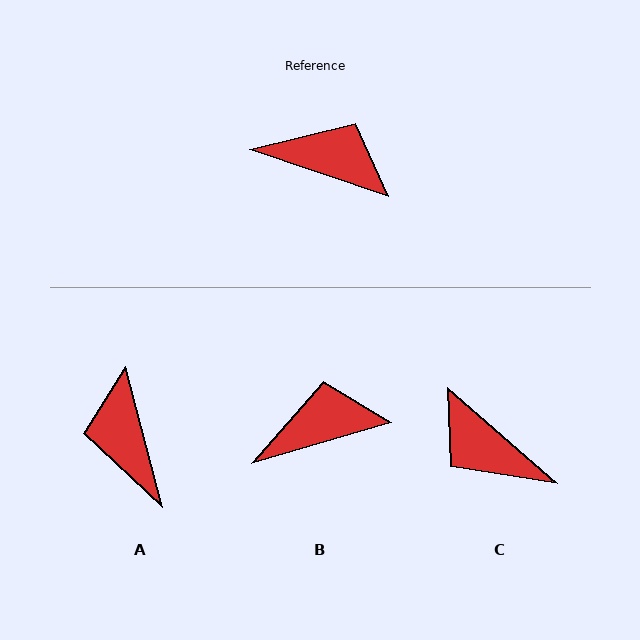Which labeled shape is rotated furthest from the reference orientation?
C, about 158 degrees away.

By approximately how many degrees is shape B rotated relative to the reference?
Approximately 35 degrees counter-clockwise.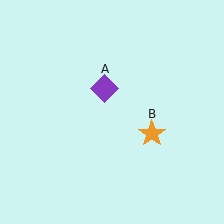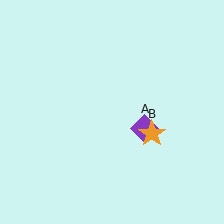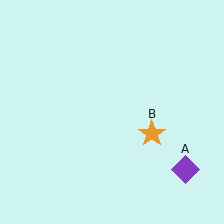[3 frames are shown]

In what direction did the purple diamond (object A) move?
The purple diamond (object A) moved down and to the right.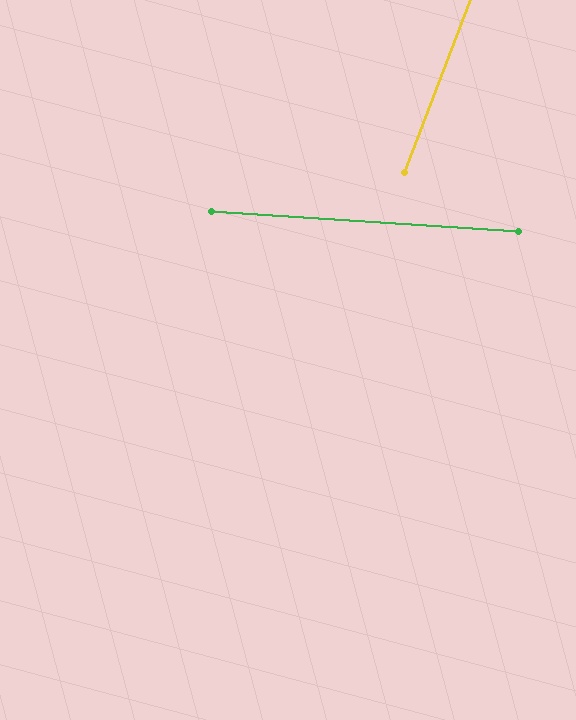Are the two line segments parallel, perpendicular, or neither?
Neither parallel nor perpendicular — they differ by about 73°.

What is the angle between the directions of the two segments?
Approximately 73 degrees.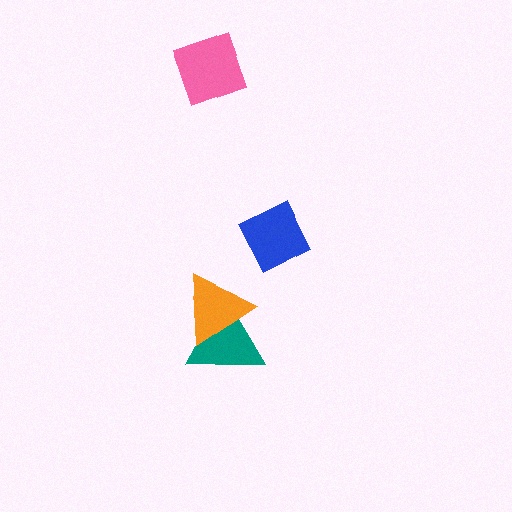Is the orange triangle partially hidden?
No, no other shape covers it.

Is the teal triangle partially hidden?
Yes, it is partially covered by another shape.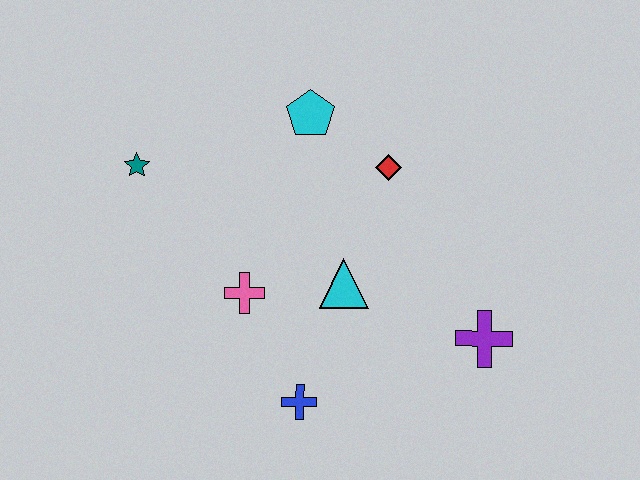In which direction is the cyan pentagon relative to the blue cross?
The cyan pentagon is above the blue cross.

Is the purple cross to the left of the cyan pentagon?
No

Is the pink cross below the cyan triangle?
Yes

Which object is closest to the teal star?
The pink cross is closest to the teal star.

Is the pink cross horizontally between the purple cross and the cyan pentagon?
No